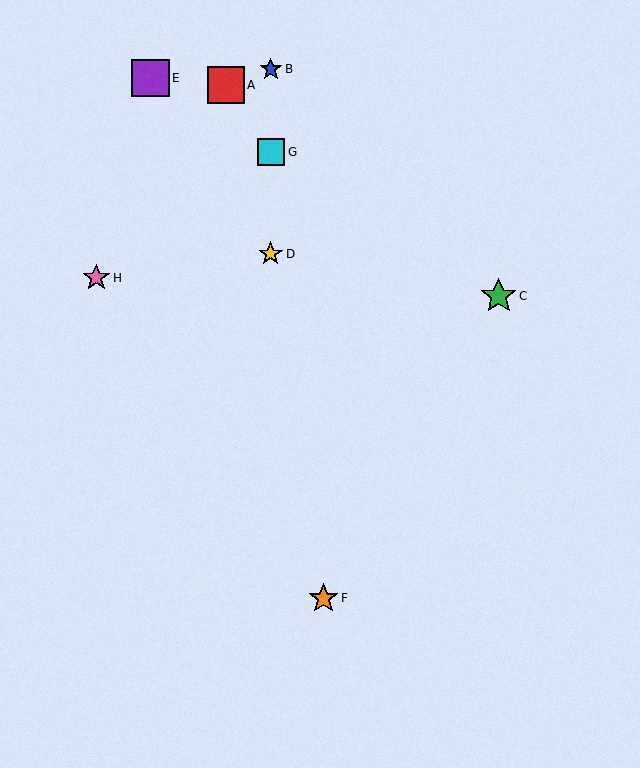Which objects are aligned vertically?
Objects B, D, G are aligned vertically.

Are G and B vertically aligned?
Yes, both are at x≈271.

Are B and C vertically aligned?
No, B is at x≈271 and C is at x≈499.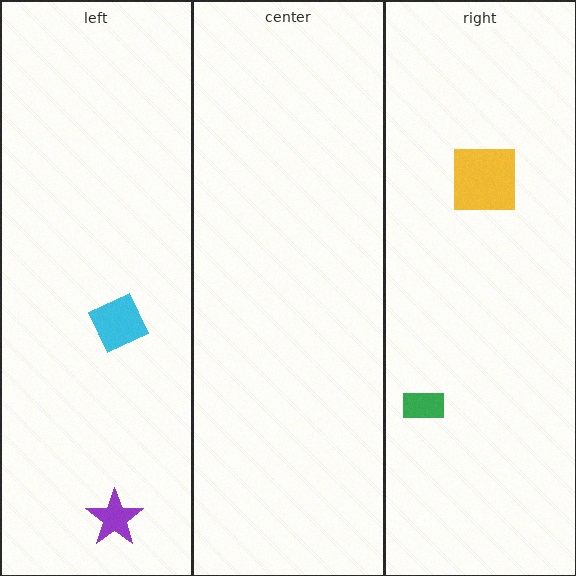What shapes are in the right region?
The green rectangle, the yellow square.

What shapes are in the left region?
The purple star, the cyan diamond.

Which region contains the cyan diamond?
The left region.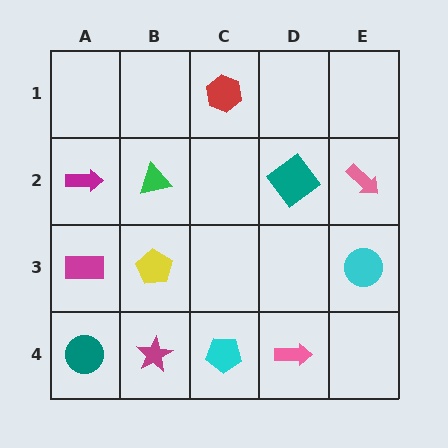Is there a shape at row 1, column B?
No, that cell is empty.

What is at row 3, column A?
A magenta rectangle.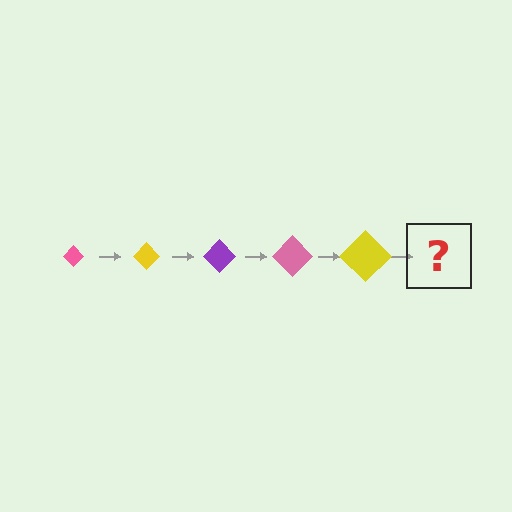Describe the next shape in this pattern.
It should be a purple diamond, larger than the previous one.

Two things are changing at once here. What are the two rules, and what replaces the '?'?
The two rules are that the diamond grows larger each step and the color cycles through pink, yellow, and purple. The '?' should be a purple diamond, larger than the previous one.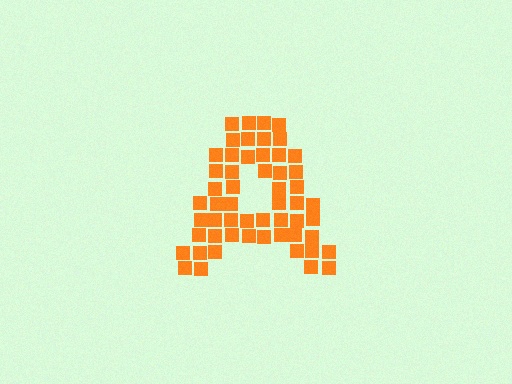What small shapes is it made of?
It is made of small squares.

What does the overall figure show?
The overall figure shows the letter A.